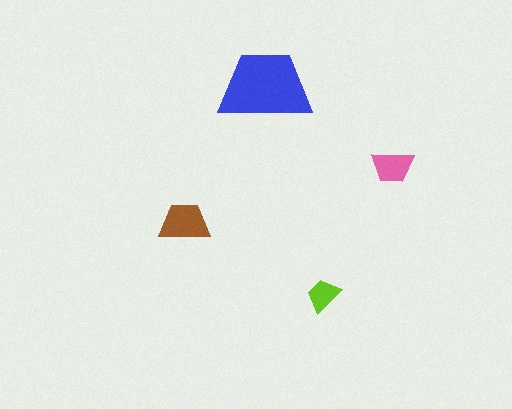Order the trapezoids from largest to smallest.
the blue one, the brown one, the pink one, the lime one.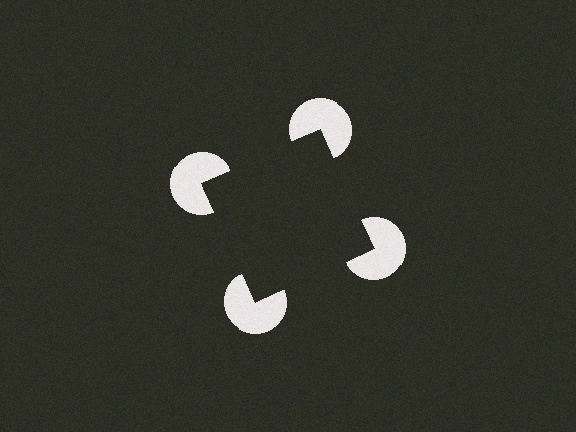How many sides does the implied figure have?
4 sides.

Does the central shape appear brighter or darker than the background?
It typically appears slightly darker than the background, even though no actual brightness change is drawn.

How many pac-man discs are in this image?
There are 4 — one at each vertex of the illusory square.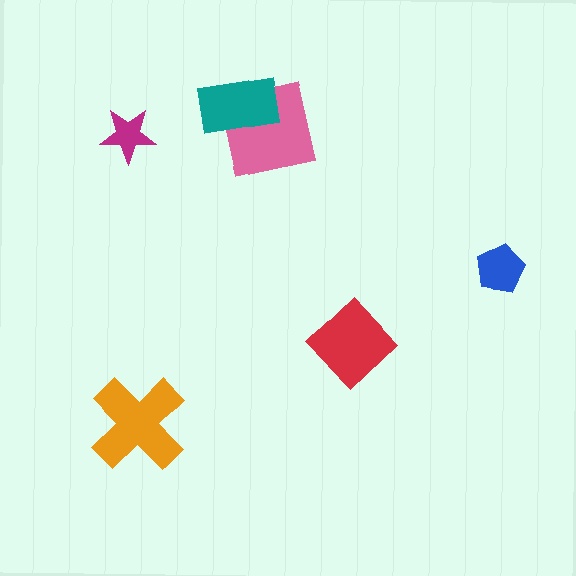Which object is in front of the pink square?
The teal rectangle is in front of the pink square.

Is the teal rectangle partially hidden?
No, no other shape covers it.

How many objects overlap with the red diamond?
0 objects overlap with the red diamond.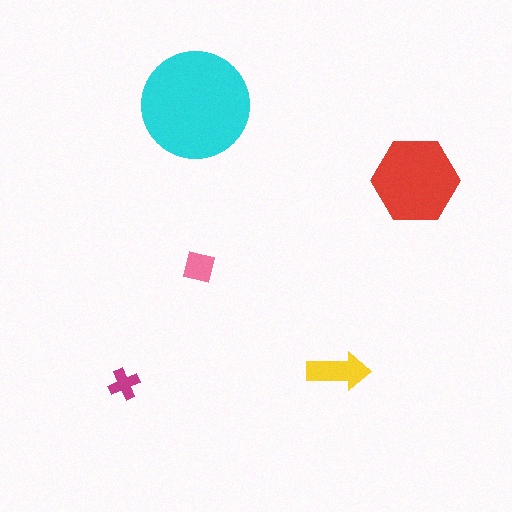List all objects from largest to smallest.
The cyan circle, the red hexagon, the yellow arrow, the pink square, the magenta cross.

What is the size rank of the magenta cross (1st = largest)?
5th.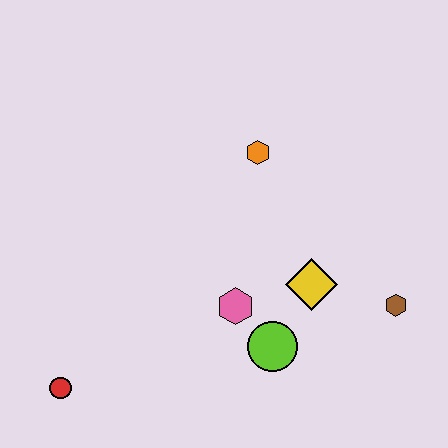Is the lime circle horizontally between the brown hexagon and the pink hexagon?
Yes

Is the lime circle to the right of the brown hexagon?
No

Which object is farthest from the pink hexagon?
The red circle is farthest from the pink hexagon.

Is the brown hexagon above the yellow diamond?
No